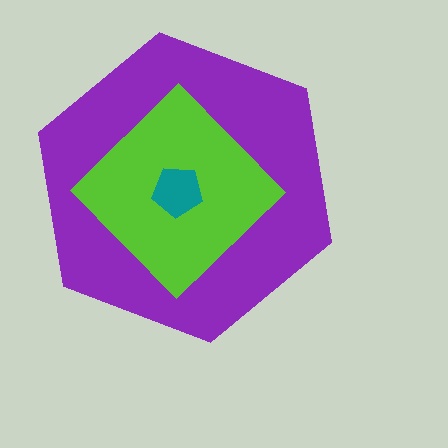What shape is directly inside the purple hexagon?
The lime diamond.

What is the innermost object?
The teal pentagon.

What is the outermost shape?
The purple hexagon.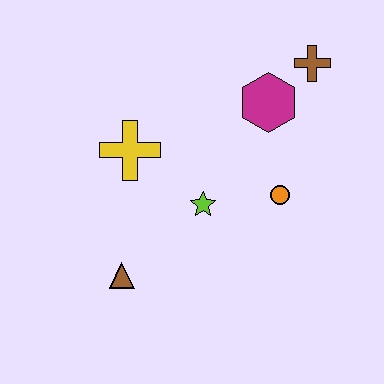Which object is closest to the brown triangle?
The lime star is closest to the brown triangle.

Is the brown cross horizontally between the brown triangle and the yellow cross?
No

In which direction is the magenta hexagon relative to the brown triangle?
The magenta hexagon is above the brown triangle.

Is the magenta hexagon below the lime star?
No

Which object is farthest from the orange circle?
The brown triangle is farthest from the orange circle.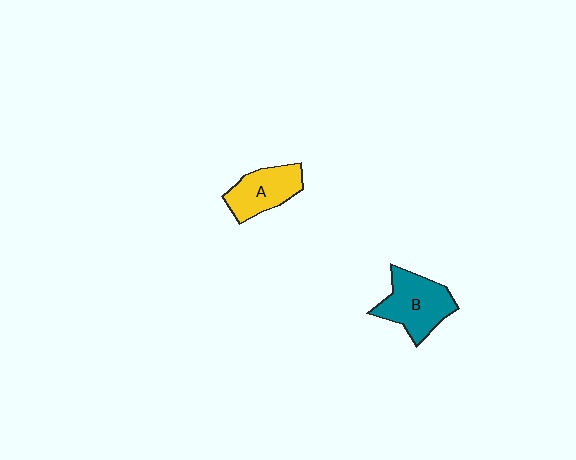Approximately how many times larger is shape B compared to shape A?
Approximately 1.2 times.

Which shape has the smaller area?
Shape A (yellow).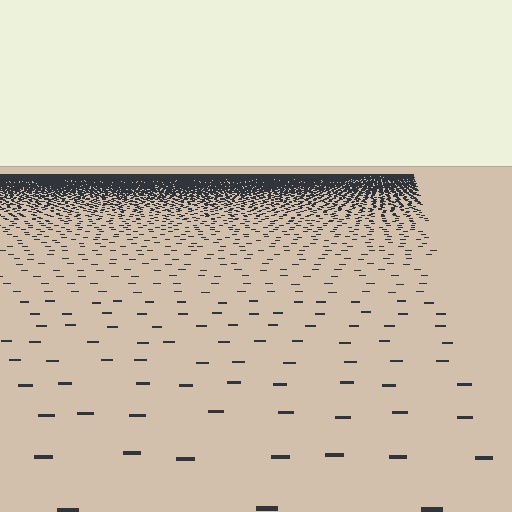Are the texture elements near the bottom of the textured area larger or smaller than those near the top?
Larger. Near the bottom, elements are closer to the viewer and appear at a bigger on-screen size.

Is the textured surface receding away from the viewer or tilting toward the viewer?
The surface is receding away from the viewer. Texture elements get smaller and denser toward the top.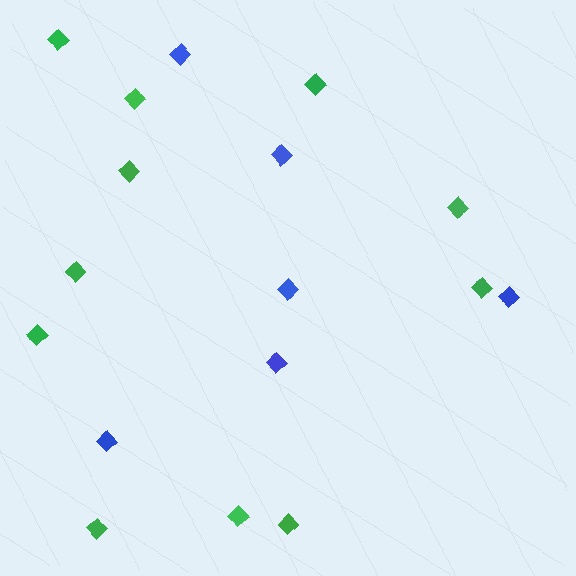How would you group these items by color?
There are 2 groups: one group of blue diamonds (6) and one group of green diamonds (11).